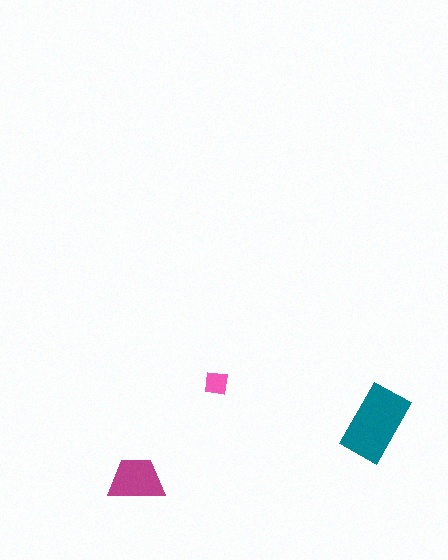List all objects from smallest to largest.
The pink square, the magenta trapezoid, the teal rectangle.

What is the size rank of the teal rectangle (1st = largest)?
1st.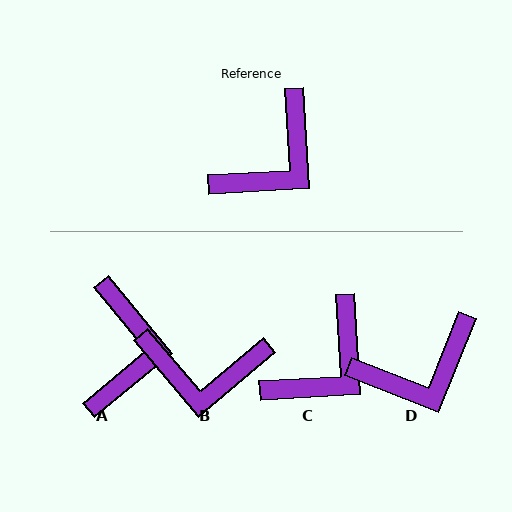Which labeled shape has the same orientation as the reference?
C.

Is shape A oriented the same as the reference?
No, it is off by about 36 degrees.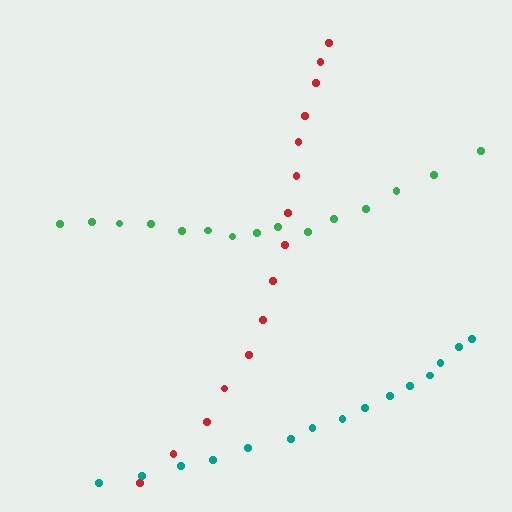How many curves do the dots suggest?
There are 3 distinct paths.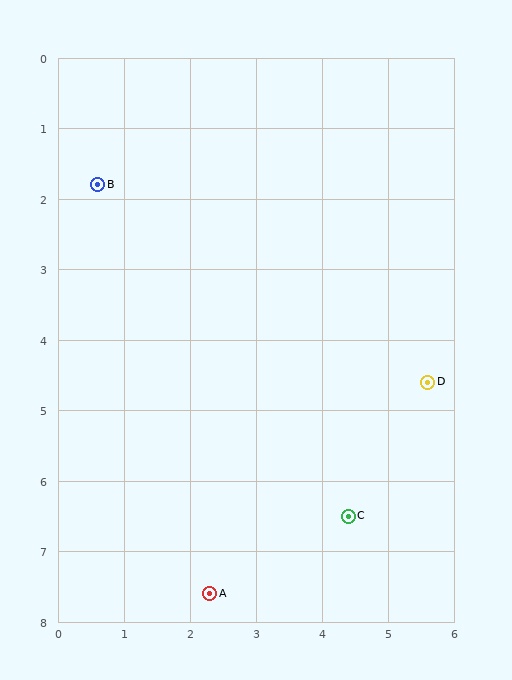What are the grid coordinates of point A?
Point A is at approximately (2.3, 7.6).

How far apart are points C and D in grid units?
Points C and D are about 2.2 grid units apart.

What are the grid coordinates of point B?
Point B is at approximately (0.6, 1.8).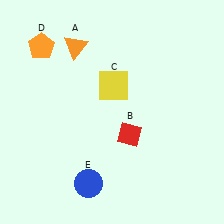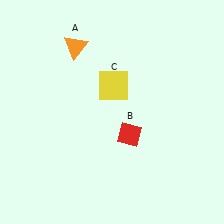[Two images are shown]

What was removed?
The orange pentagon (D), the blue circle (E) were removed in Image 2.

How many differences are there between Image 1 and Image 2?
There are 2 differences between the two images.